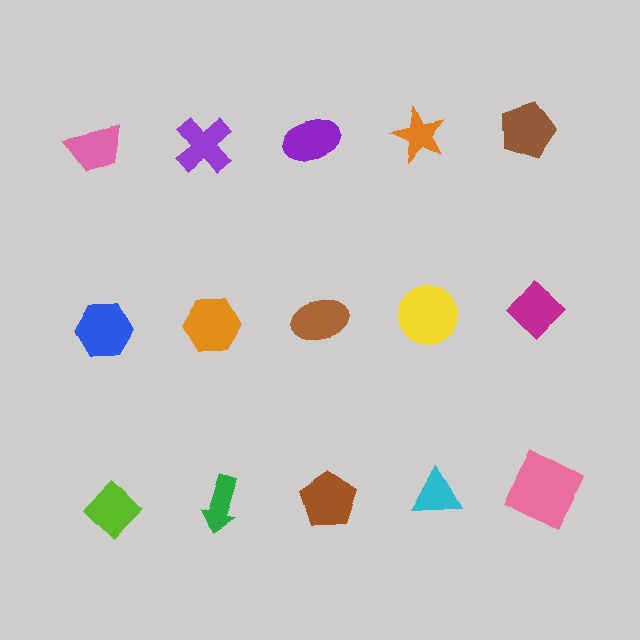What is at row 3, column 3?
A brown pentagon.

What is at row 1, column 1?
A pink trapezoid.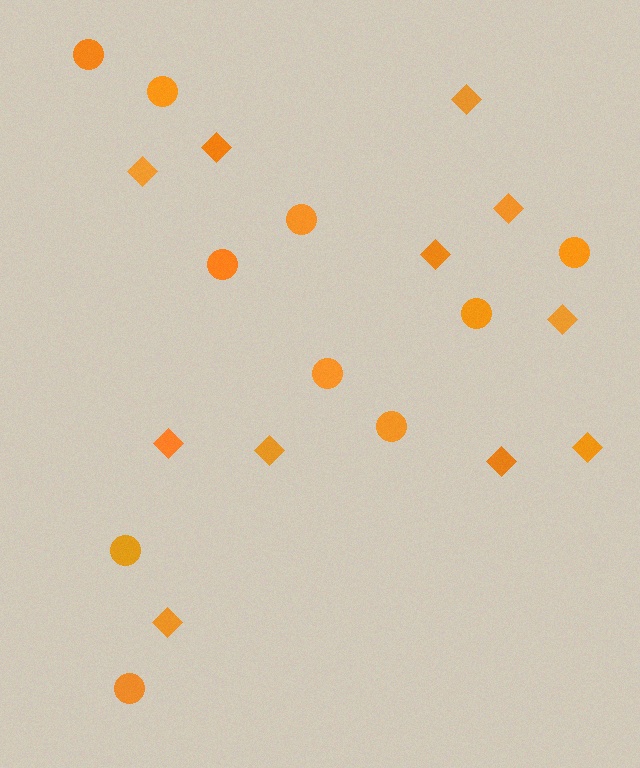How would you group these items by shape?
There are 2 groups: one group of circles (10) and one group of diamonds (11).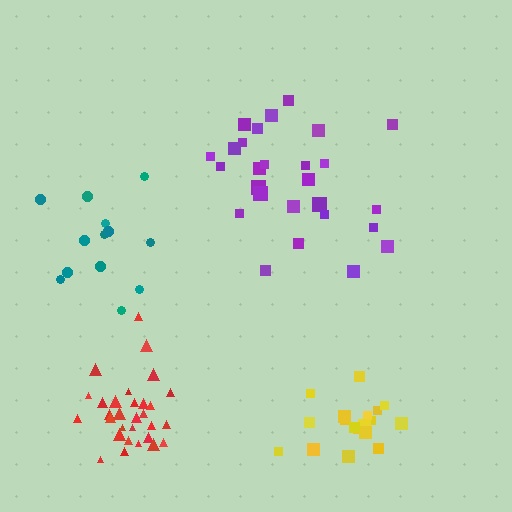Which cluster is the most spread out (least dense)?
Teal.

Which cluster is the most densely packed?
Red.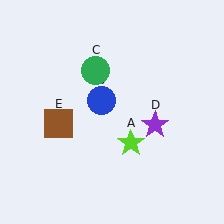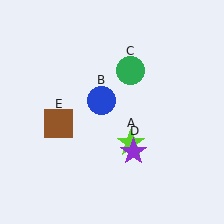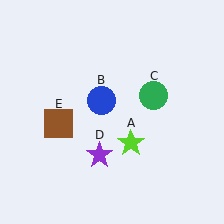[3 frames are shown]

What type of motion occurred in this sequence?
The green circle (object C), purple star (object D) rotated clockwise around the center of the scene.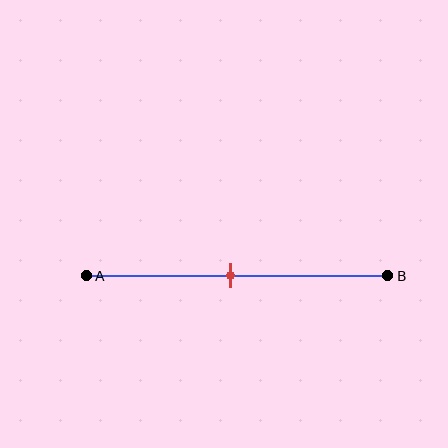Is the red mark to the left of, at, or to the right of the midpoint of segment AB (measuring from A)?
The red mark is approximately at the midpoint of segment AB.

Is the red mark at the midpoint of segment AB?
Yes, the mark is approximately at the midpoint.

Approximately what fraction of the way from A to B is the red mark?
The red mark is approximately 50% of the way from A to B.